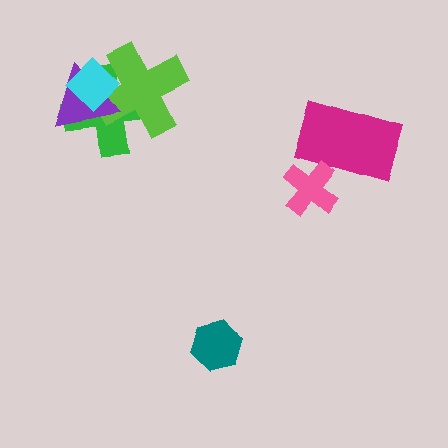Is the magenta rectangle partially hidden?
Yes, it is partially covered by another shape.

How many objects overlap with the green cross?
3 objects overlap with the green cross.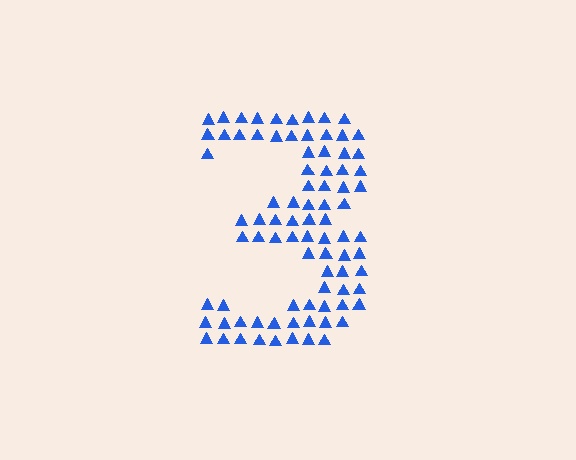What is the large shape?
The large shape is the digit 3.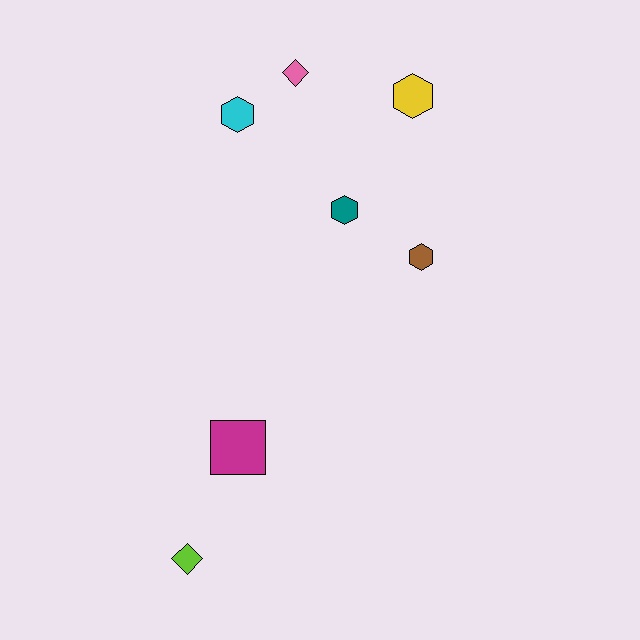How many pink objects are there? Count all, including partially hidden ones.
There is 1 pink object.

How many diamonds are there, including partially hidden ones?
There are 2 diamonds.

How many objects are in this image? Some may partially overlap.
There are 7 objects.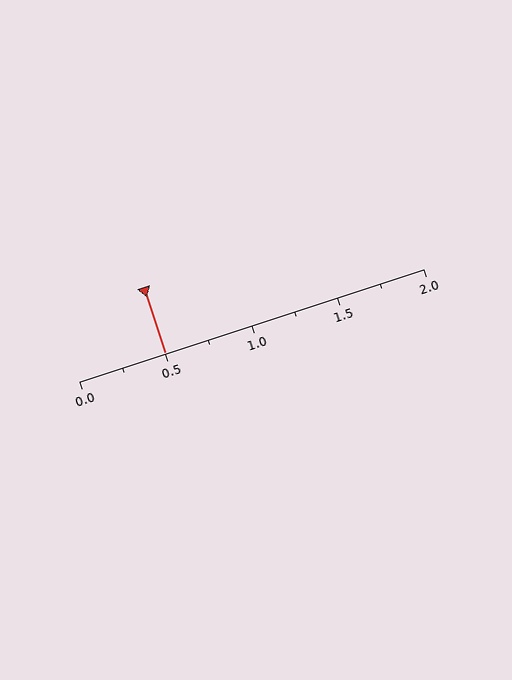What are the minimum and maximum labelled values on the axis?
The axis runs from 0.0 to 2.0.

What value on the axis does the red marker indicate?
The marker indicates approximately 0.5.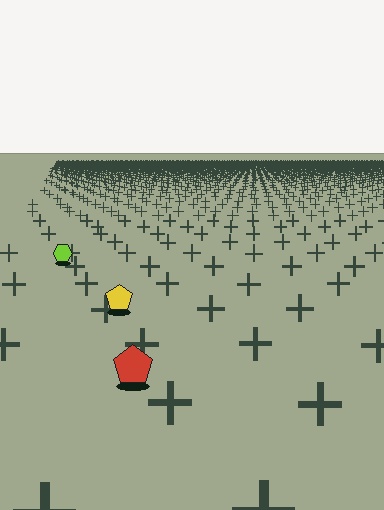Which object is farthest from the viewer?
The lime hexagon is farthest from the viewer. It appears smaller and the ground texture around it is denser.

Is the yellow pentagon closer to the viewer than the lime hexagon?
Yes. The yellow pentagon is closer — you can tell from the texture gradient: the ground texture is coarser near it.